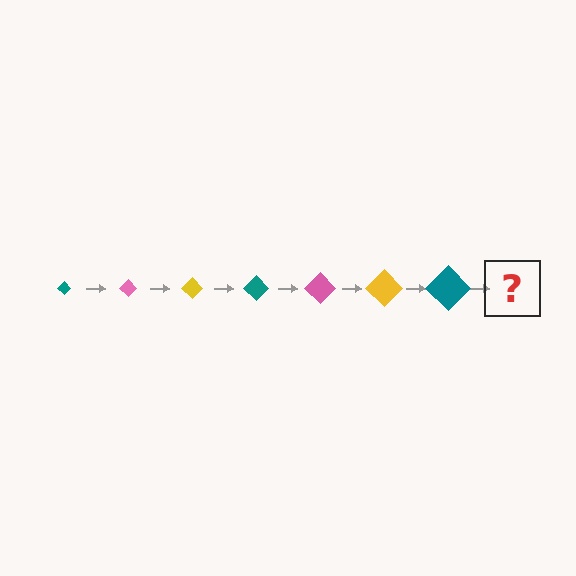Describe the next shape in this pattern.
It should be a pink diamond, larger than the previous one.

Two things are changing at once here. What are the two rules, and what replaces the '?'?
The two rules are that the diamond grows larger each step and the color cycles through teal, pink, and yellow. The '?' should be a pink diamond, larger than the previous one.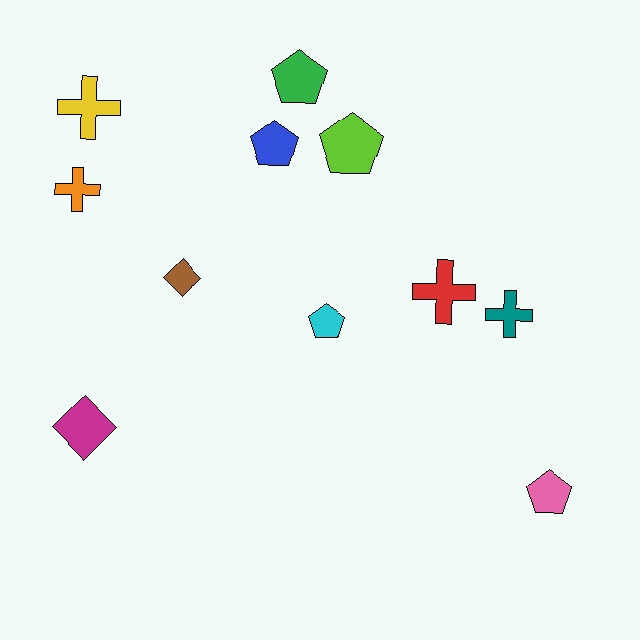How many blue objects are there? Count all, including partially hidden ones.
There is 1 blue object.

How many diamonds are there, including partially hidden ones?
There are 2 diamonds.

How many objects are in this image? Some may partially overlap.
There are 11 objects.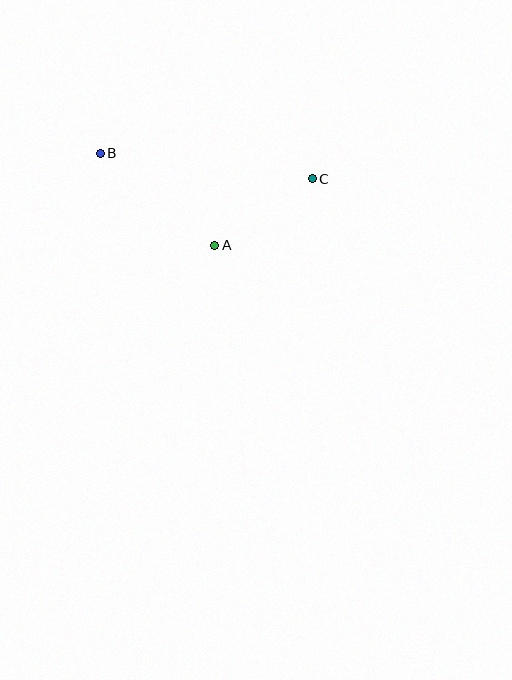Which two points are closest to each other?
Points A and C are closest to each other.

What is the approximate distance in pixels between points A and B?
The distance between A and B is approximately 147 pixels.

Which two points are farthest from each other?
Points B and C are farthest from each other.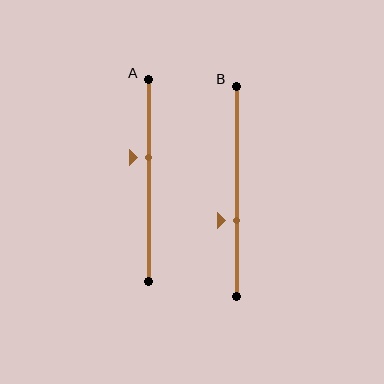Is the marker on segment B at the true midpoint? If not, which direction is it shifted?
No, the marker on segment B is shifted downward by about 14% of the segment length.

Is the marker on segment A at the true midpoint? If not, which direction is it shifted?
No, the marker on segment A is shifted upward by about 11% of the segment length.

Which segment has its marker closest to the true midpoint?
Segment A has its marker closest to the true midpoint.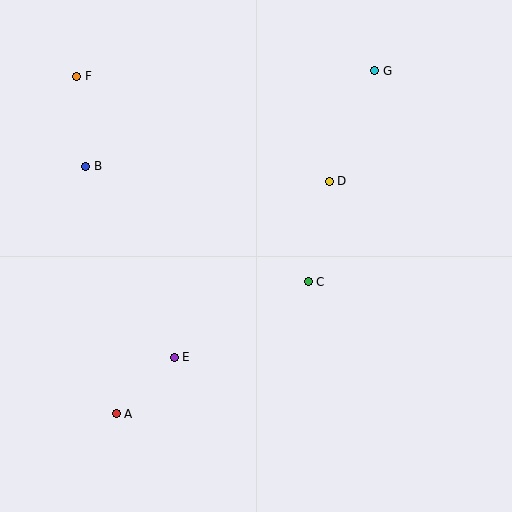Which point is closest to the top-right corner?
Point G is closest to the top-right corner.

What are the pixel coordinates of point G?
Point G is at (375, 71).